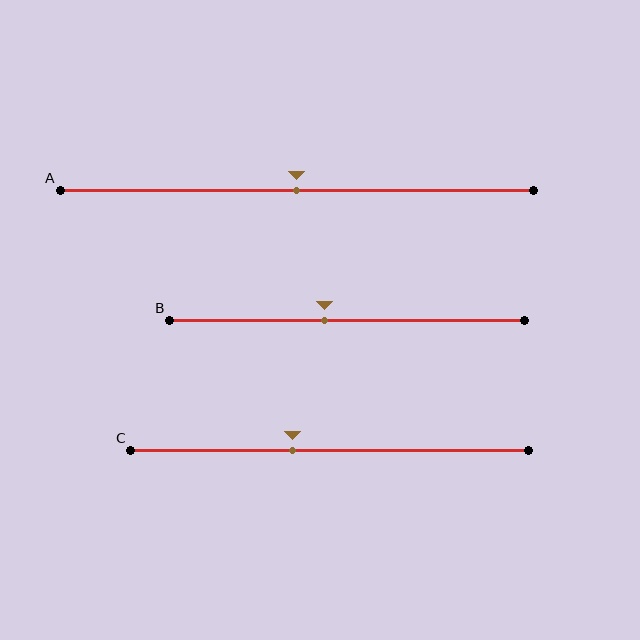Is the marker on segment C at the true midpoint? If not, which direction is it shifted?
No, the marker on segment C is shifted to the left by about 9% of the segment length.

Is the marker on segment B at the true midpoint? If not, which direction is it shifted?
No, the marker on segment B is shifted to the left by about 6% of the segment length.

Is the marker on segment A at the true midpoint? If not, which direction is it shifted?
Yes, the marker on segment A is at the true midpoint.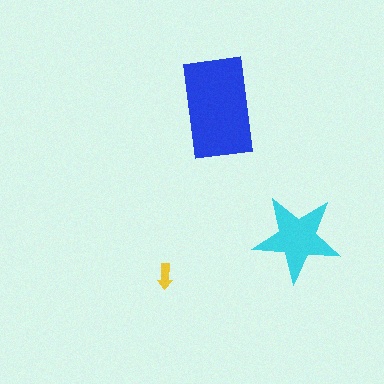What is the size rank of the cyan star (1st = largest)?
2nd.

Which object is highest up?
The blue rectangle is topmost.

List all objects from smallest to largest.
The yellow arrow, the cyan star, the blue rectangle.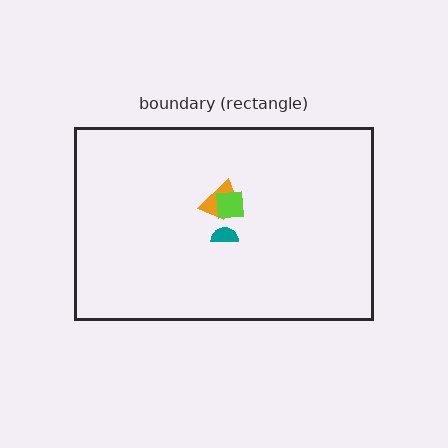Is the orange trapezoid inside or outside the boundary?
Inside.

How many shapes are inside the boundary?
3 inside, 0 outside.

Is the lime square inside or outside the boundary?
Inside.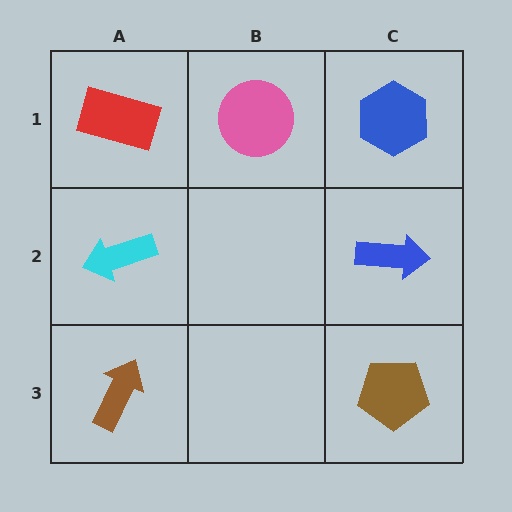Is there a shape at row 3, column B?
No, that cell is empty.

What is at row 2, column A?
A cyan arrow.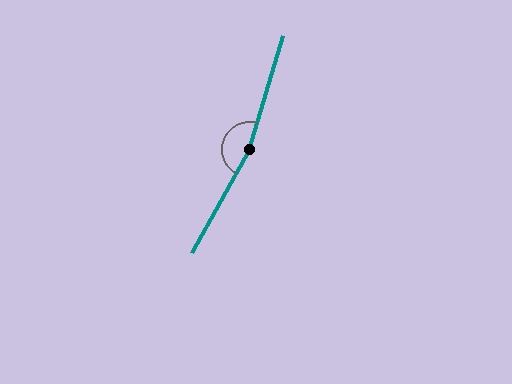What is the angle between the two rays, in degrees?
Approximately 167 degrees.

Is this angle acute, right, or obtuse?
It is obtuse.